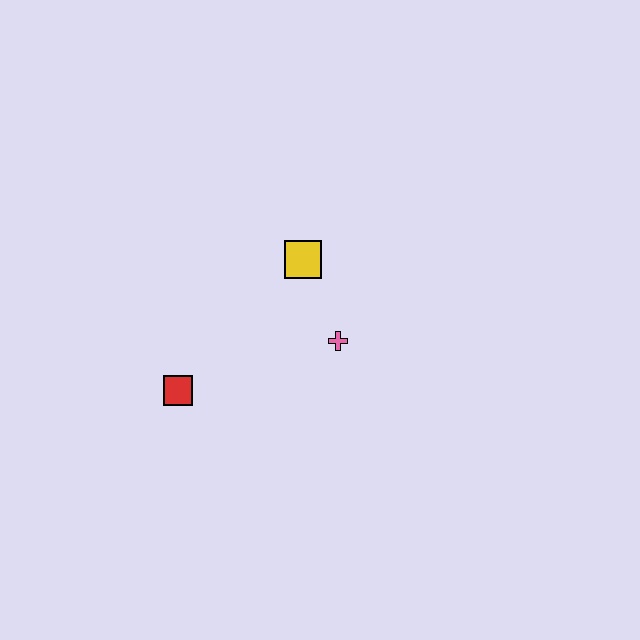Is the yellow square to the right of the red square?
Yes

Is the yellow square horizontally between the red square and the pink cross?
Yes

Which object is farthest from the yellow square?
The red square is farthest from the yellow square.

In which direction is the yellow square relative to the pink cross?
The yellow square is above the pink cross.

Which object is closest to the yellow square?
The pink cross is closest to the yellow square.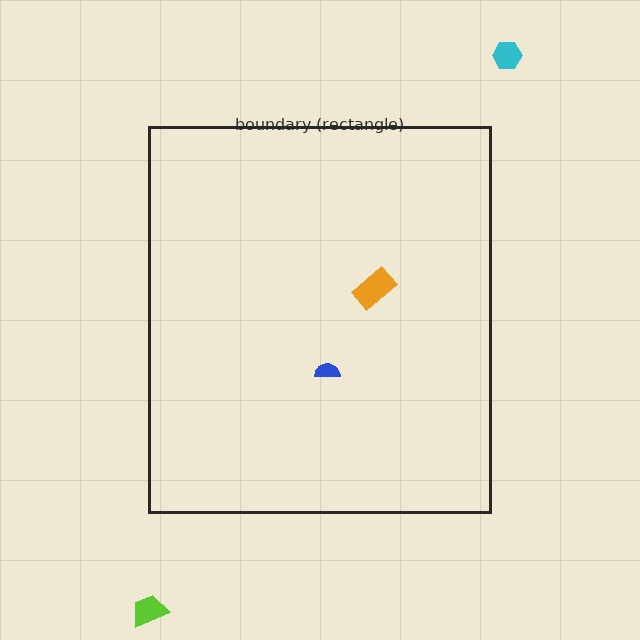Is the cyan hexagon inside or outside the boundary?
Outside.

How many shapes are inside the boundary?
2 inside, 2 outside.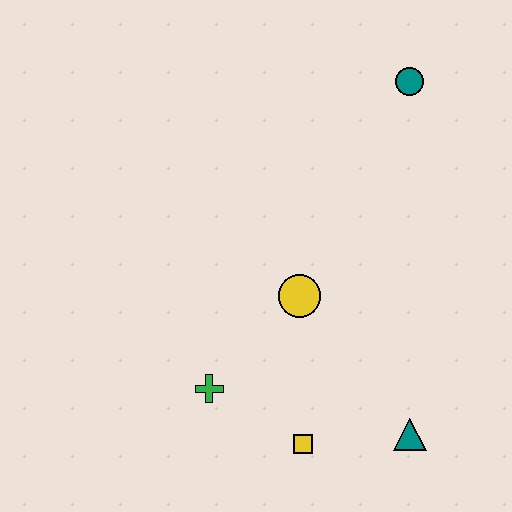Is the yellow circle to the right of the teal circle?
No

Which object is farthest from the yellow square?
The teal circle is farthest from the yellow square.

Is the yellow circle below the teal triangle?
No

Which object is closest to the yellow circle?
The green cross is closest to the yellow circle.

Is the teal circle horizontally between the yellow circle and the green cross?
No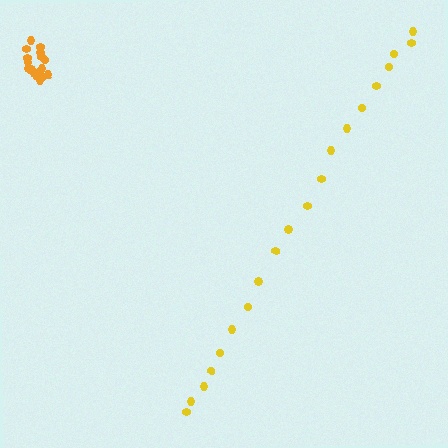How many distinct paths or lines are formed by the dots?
There are 2 distinct paths.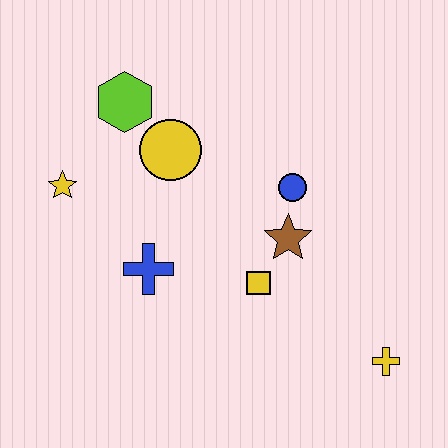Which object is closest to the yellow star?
The lime hexagon is closest to the yellow star.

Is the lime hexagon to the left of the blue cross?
Yes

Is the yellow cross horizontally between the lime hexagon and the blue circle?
No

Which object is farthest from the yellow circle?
The yellow cross is farthest from the yellow circle.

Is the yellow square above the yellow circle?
No